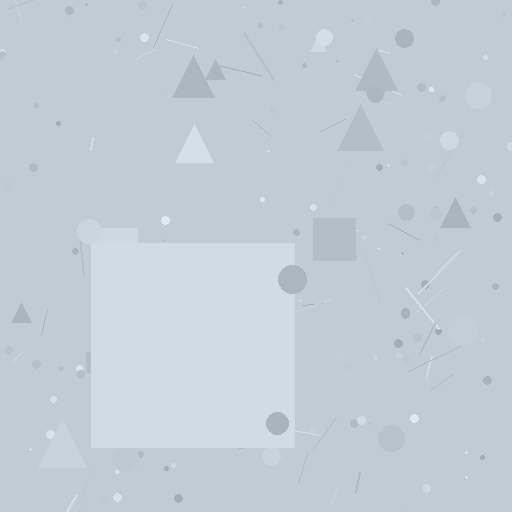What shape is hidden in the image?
A square is hidden in the image.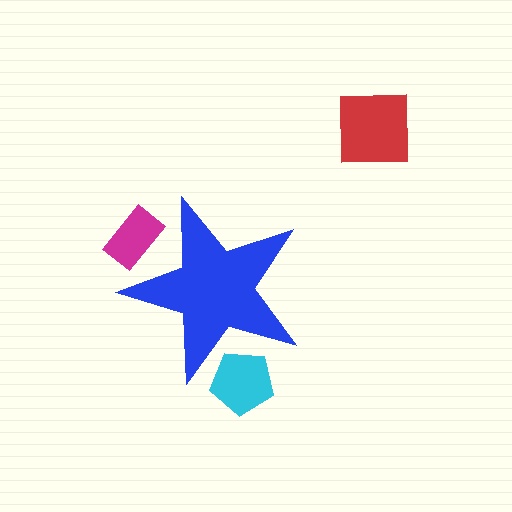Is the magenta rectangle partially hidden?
Yes, the magenta rectangle is partially hidden behind the blue star.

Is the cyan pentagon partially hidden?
Yes, the cyan pentagon is partially hidden behind the blue star.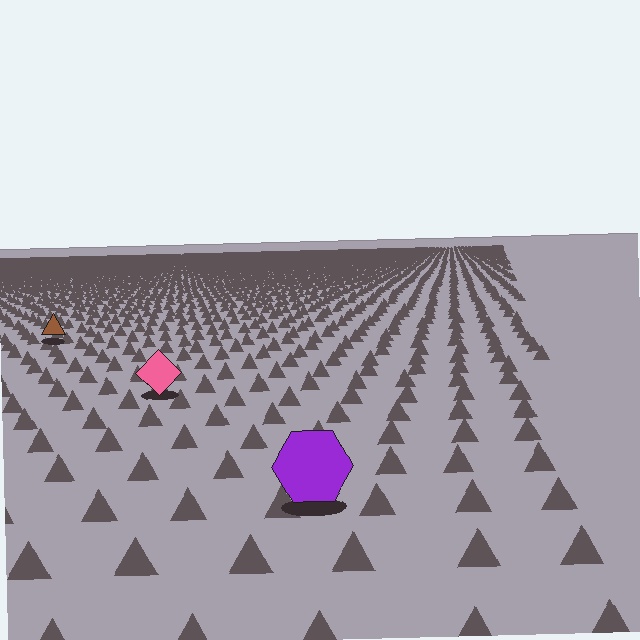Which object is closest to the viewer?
The purple hexagon is closest. The texture marks near it are larger and more spread out.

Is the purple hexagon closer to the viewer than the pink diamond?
Yes. The purple hexagon is closer — you can tell from the texture gradient: the ground texture is coarser near it.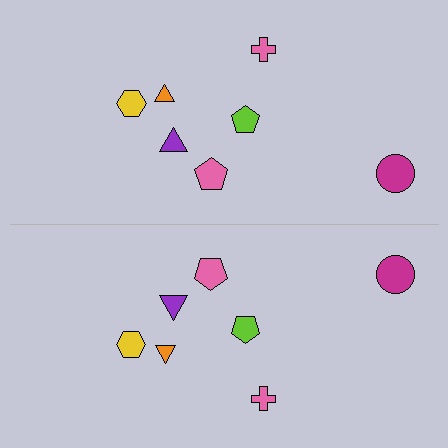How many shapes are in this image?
There are 14 shapes in this image.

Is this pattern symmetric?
Yes, this pattern has bilateral (reflection) symmetry.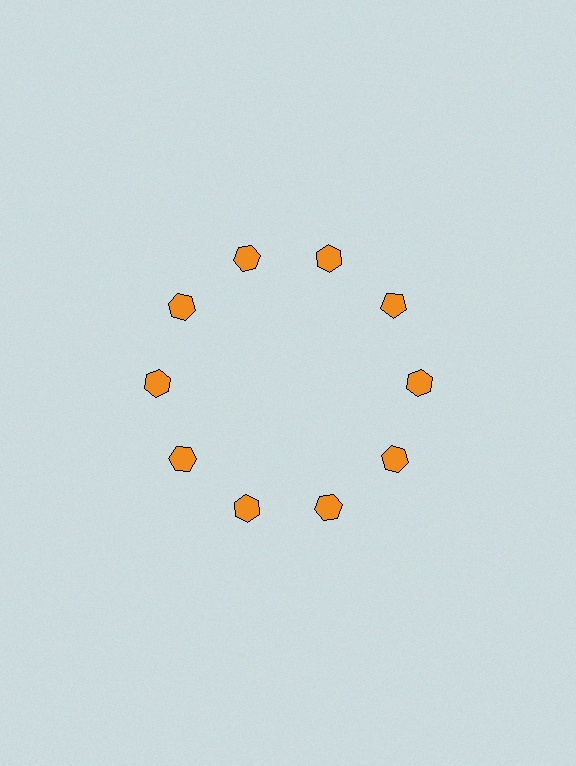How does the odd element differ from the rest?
It has a different shape: pentagon instead of hexagon.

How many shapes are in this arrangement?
There are 10 shapes arranged in a ring pattern.